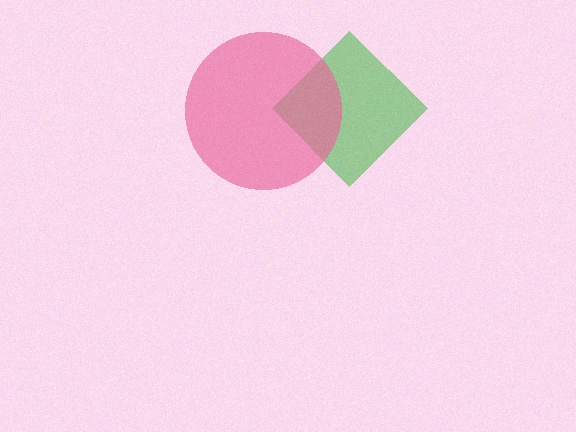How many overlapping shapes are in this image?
There are 2 overlapping shapes in the image.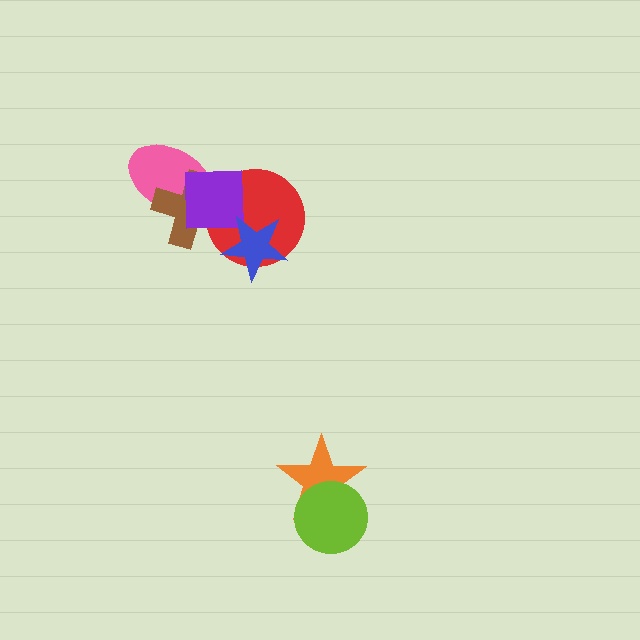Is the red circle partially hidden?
Yes, it is partially covered by another shape.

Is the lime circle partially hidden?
No, no other shape covers it.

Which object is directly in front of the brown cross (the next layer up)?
The red circle is directly in front of the brown cross.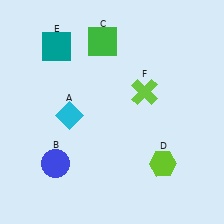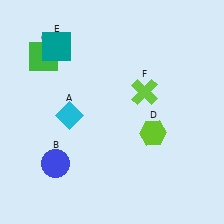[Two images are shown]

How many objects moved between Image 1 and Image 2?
2 objects moved between the two images.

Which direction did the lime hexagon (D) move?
The lime hexagon (D) moved up.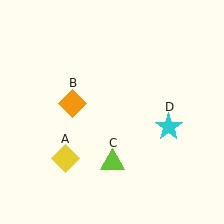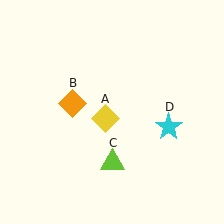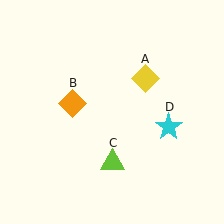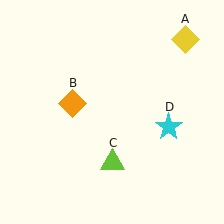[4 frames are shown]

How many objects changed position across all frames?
1 object changed position: yellow diamond (object A).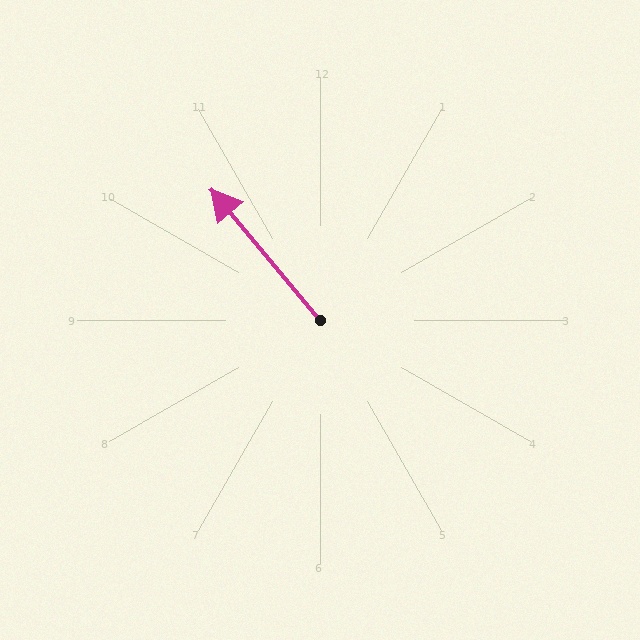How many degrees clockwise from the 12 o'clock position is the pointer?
Approximately 320 degrees.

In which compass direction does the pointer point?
Northwest.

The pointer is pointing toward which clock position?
Roughly 11 o'clock.